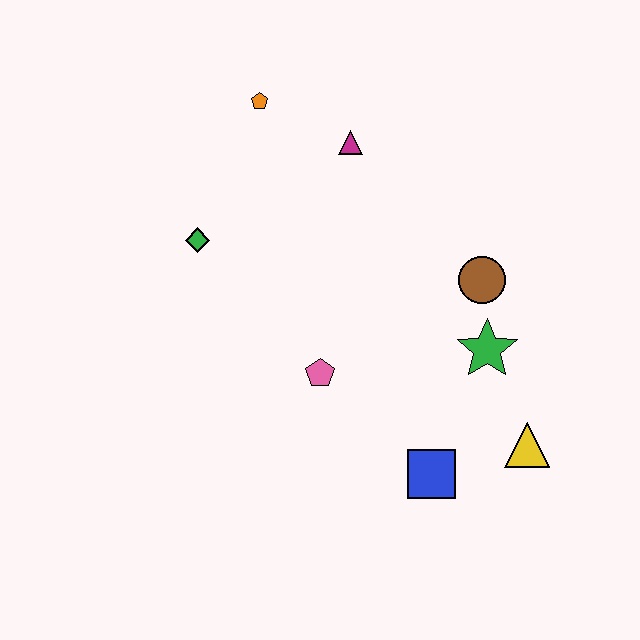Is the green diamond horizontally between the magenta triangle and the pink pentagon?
No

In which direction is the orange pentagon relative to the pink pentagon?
The orange pentagon is above the pink pentagon.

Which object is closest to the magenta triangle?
The orange pentagon is closest to the magenta triangle.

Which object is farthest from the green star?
The orange pentagon is farthest from the green star.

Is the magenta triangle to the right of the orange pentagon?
Yes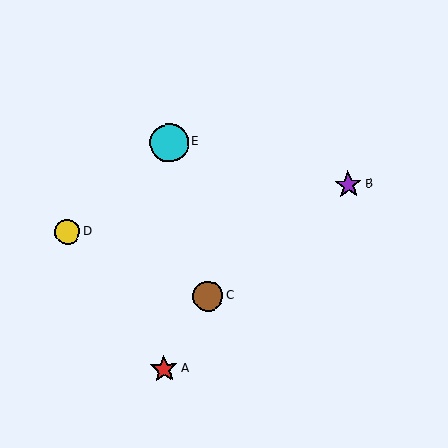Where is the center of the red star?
The center of the red star is at (164, 369).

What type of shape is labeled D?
Shape D is a yellow circle.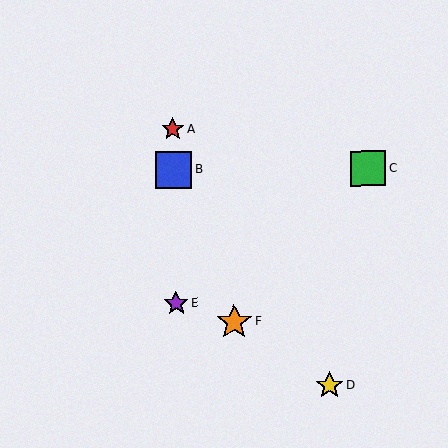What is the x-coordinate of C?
Object C is at x≈368.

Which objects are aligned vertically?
Objects A, B, E are aligned vertically.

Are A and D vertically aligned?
No, A is at x≈173 and D is at x≈329.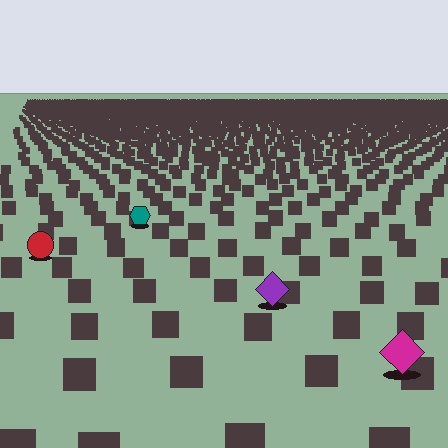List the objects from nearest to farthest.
From nearest to farthest: the magenta diamond, the purple diamond, the red circle, the teal hexagon.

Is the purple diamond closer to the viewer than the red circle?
Yes. The purple diamond is closer — you can tell from the texture gradient: the ground texture is coarser near it.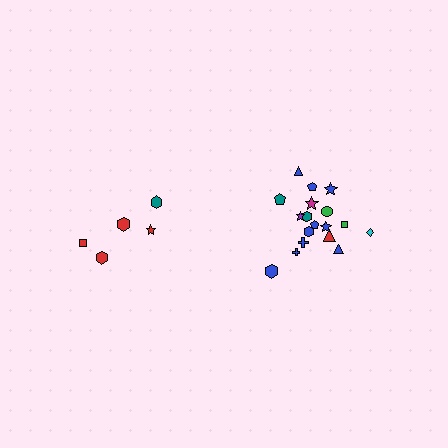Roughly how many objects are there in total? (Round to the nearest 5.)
Roughly 25 objects in total.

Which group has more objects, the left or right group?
The right group.